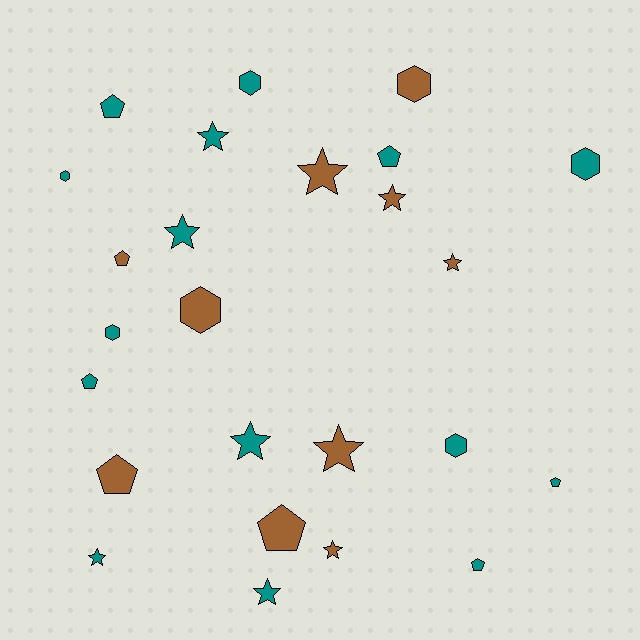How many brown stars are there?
There are 5 brown stars.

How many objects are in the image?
There are 25 objects.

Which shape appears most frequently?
Star, with 10 objects.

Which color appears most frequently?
Teal, with 15 objects.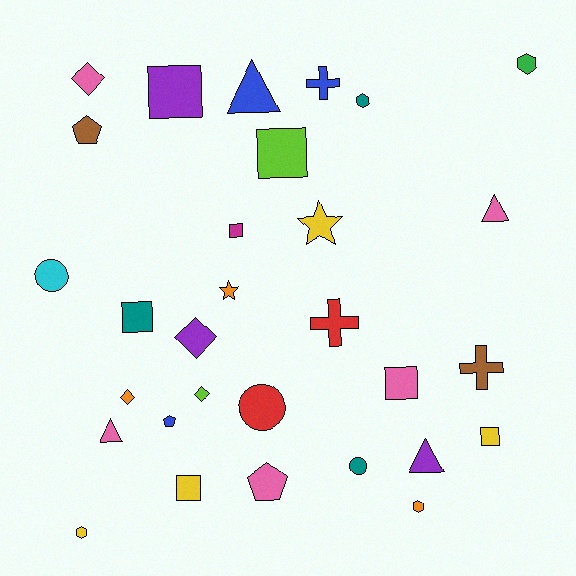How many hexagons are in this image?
There are 4 hexagons.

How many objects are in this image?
There are 30 objects.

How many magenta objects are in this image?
There is 1 magenta object.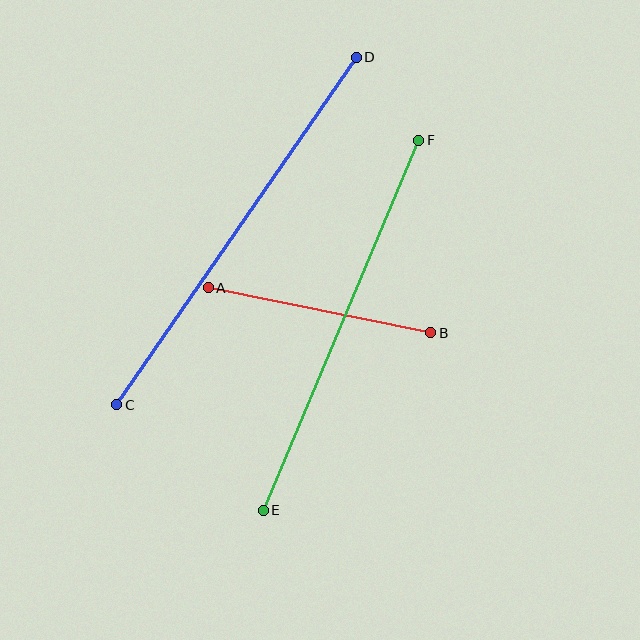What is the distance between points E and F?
The distance is approximately 401 pixels.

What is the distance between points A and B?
The distance is approximately 227 pixels.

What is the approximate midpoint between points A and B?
The midpoint is at approximately (319, 310) pixels.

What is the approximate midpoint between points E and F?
The midpoint is at approximately (341, 325) pixels.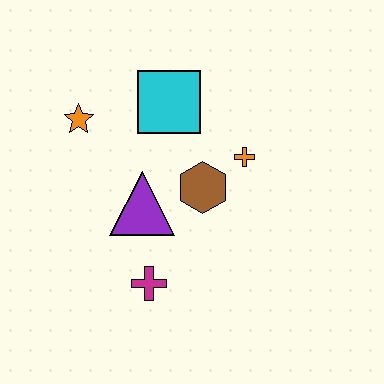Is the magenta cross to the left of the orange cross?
Yes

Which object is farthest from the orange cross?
The orange star is farthest from the orange cross.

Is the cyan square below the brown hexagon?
No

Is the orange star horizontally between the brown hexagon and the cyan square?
No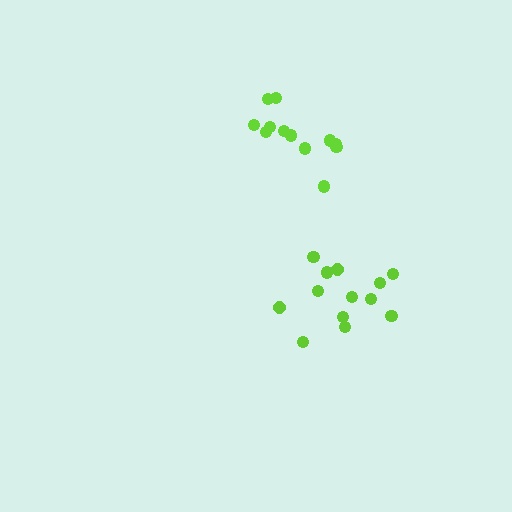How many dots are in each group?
Group 1: 13 dots, Group 2: 12 dots (25 total).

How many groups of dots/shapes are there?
There are 2 groups.